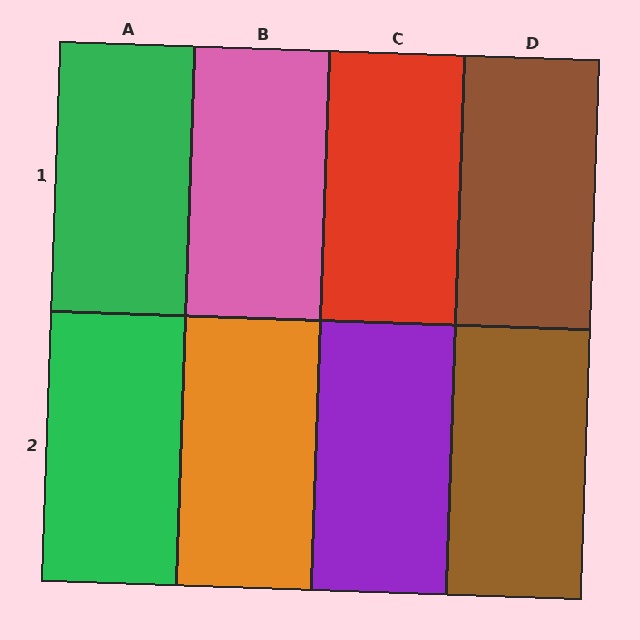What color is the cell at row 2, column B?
Orange.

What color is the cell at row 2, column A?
Green.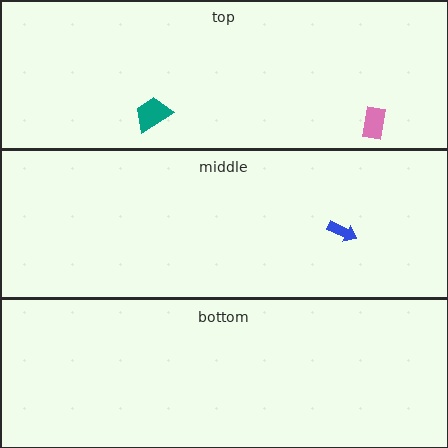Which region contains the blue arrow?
The middle region.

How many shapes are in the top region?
2.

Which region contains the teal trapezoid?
The top region.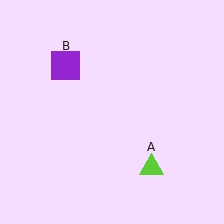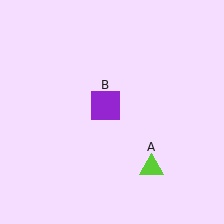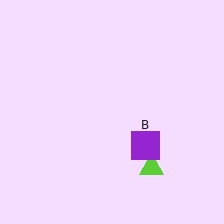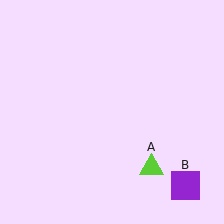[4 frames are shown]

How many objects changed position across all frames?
1 object changed position: purple square (object B).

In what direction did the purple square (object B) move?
The purple square (object B) moved down and to the right.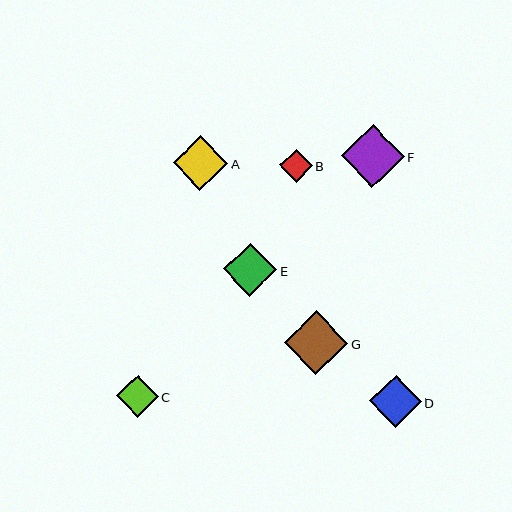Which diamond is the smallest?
Diamond B is the smallest with a size of approximately 33 pixels.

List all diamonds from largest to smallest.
From largest to smallest: G, F, A, E, D, C, B.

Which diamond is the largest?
Diamond G is the largest with a size of approximately 64 pixels.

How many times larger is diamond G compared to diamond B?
Diamond G is approximately 2.0 times the size of diamond B.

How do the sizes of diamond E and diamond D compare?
Diamond E and diamond D are approximately the same size.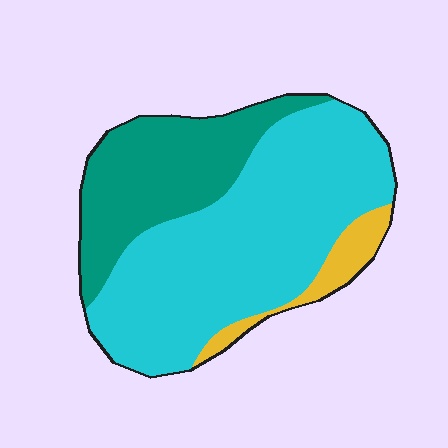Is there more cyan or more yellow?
Cyan.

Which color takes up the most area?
Cyan, at roughly 60%.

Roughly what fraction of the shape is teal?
Teal takes up between a quarter and a half of the shape.